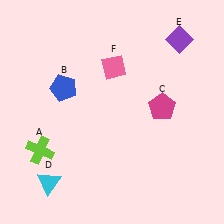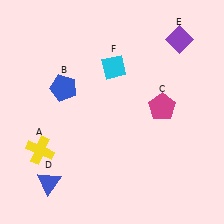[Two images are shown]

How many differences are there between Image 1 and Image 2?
There are 3 differences between the two images.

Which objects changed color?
A changed from lime to yellow. D changed from cyan to blue. F changed from pink to cyan.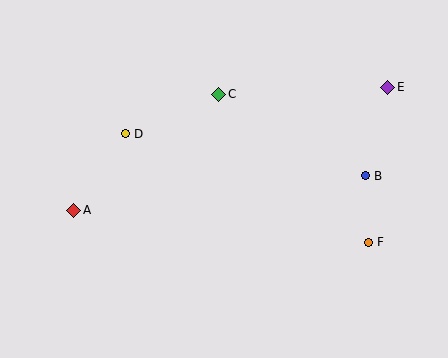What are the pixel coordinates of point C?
Point C is at (219, 94).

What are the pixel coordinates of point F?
Point F is at (368, 242).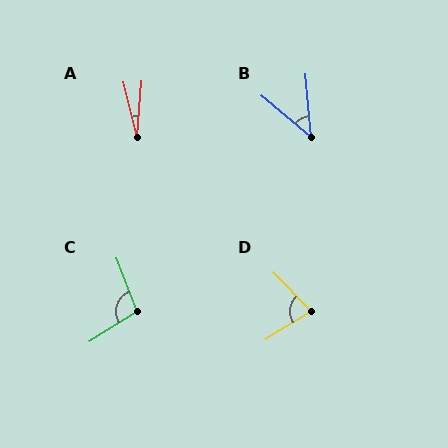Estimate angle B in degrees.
Approximately 45 degrees.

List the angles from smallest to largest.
A (18°), B (45°), D (77°), C (101°).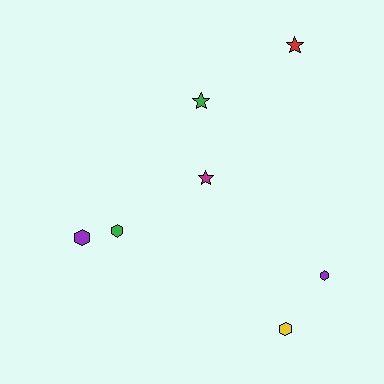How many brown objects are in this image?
There are no brown objects.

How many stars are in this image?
There are 3 stars.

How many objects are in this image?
There are 7 objects.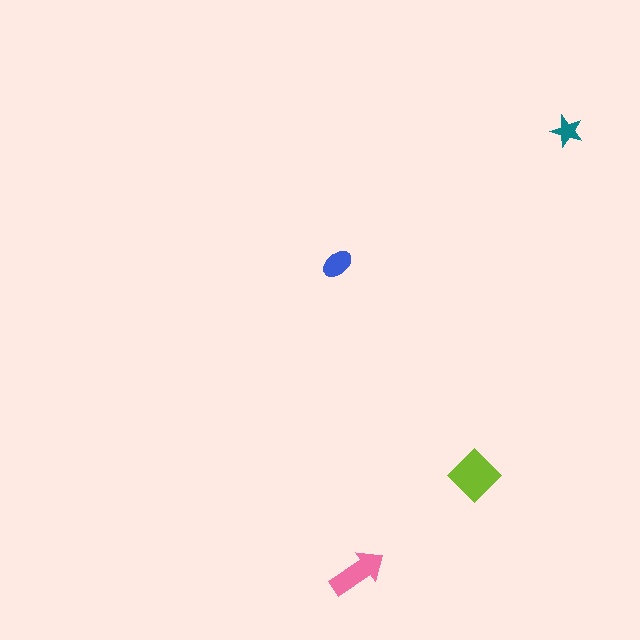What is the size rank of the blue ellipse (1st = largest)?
3rd.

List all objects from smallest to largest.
The teal star, the blue ellipse, the pink arrow, the lime diamond.